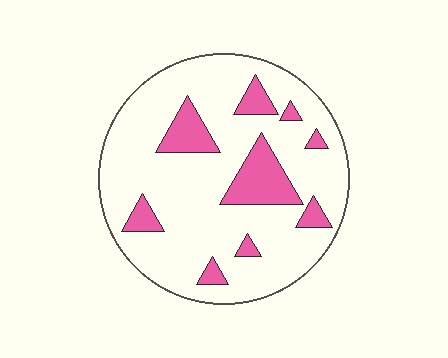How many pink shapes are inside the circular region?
9.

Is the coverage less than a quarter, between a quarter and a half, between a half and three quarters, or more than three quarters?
Less than a quarter.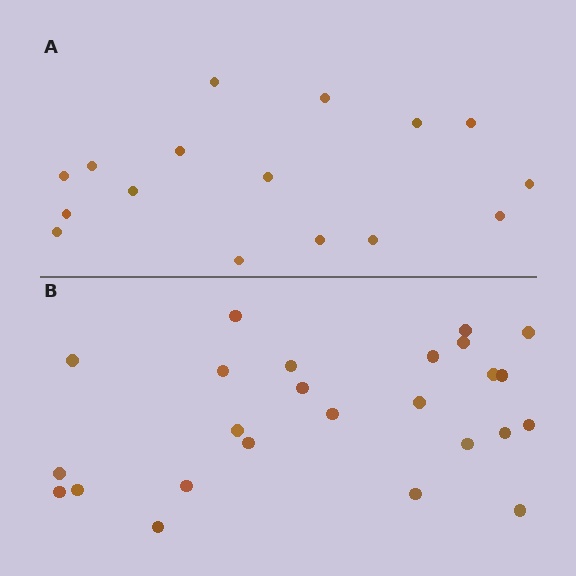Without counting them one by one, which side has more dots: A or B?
Region B (the bottom region) has more dots.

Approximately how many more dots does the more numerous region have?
Region B has roughly 8 or so more dots than region A.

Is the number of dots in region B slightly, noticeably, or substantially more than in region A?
Region B has substantially more. The ratio is roughly 1.6 to 1.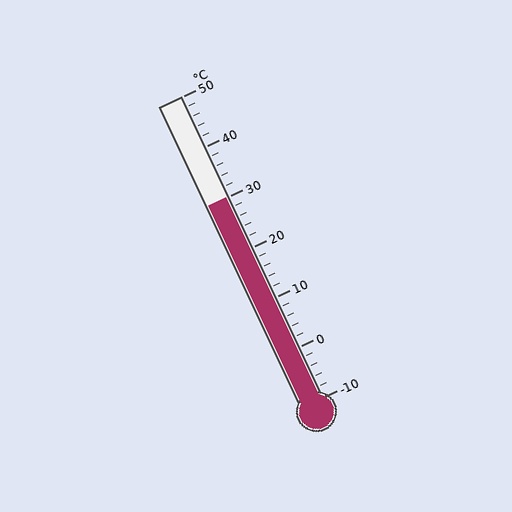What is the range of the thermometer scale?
The thermometer scale ranges from -10°C to 50°C.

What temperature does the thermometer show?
The thermometer shows approximately 30°C.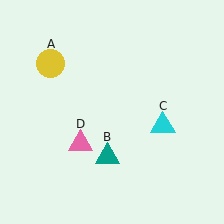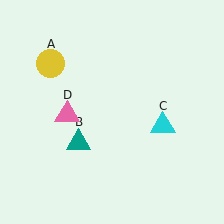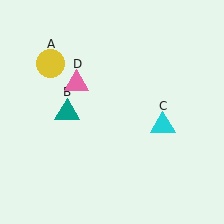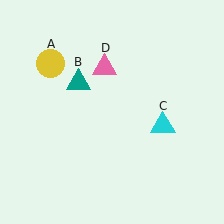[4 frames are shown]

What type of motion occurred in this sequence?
The teal triangle (object B), pink triangle (object D) rotated clockwise around the center of the scene.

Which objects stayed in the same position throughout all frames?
Yellow circle (object A) and cyan triangle (object C) remained stationary.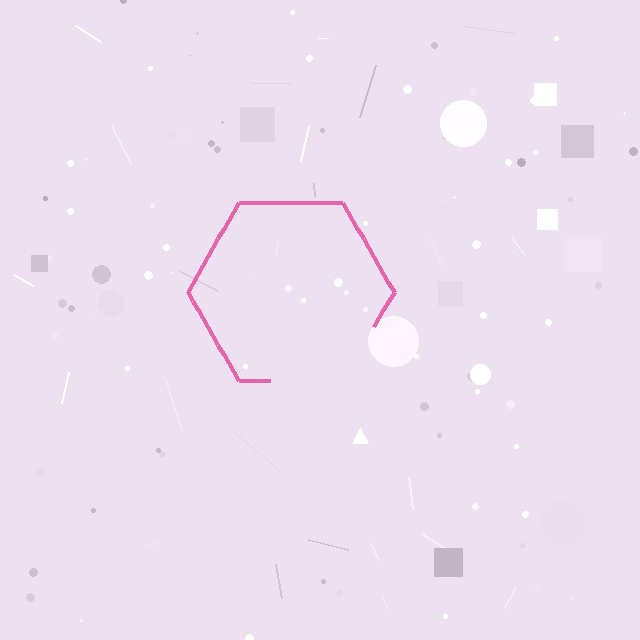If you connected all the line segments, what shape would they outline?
They would outline a hexagon.